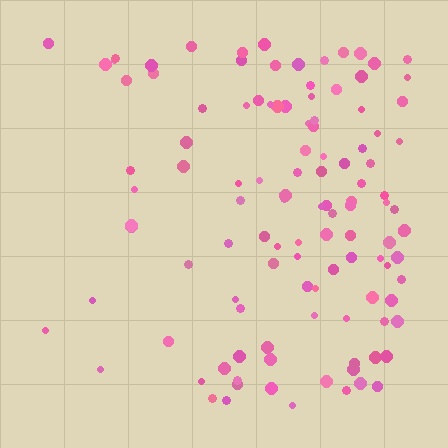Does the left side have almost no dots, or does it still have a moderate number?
Still a moderate number, just noticeably fewer than the right.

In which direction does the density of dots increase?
From left to right, with the right side densest.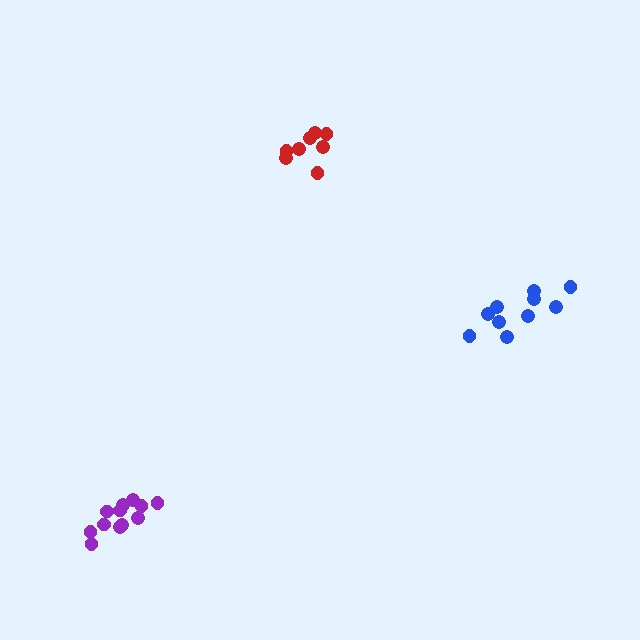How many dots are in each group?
Group 1: 12 dots, Group 2: 8 dots, Group 3: 10 dots (30 total).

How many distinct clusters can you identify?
There are 3 distinct clusters.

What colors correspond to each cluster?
The clusters are colored: purple, red, blue.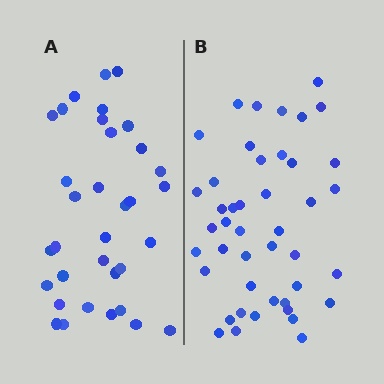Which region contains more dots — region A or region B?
Region B (the right region) has more dots.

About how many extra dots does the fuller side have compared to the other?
Region B has roughly 10 or so more dots than region A.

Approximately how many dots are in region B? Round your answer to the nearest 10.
About 40 dots. (The exact count is 44, which rounds to 40.)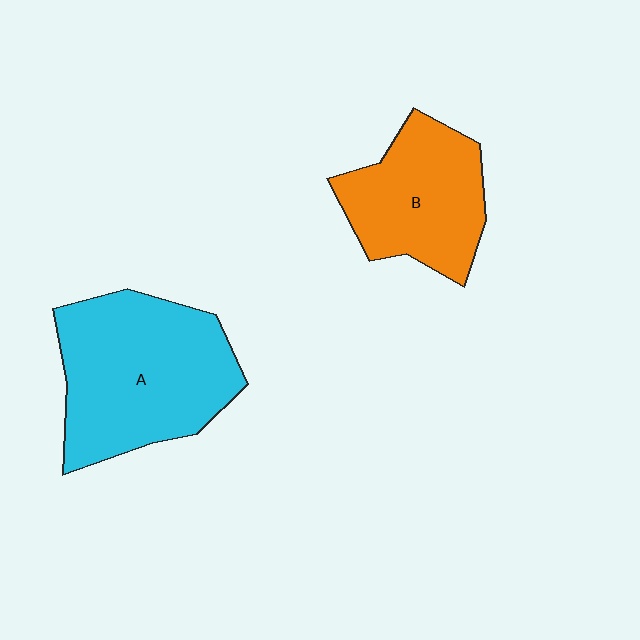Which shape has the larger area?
Shape A (cyan).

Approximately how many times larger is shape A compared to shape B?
Approximately 1.4 times.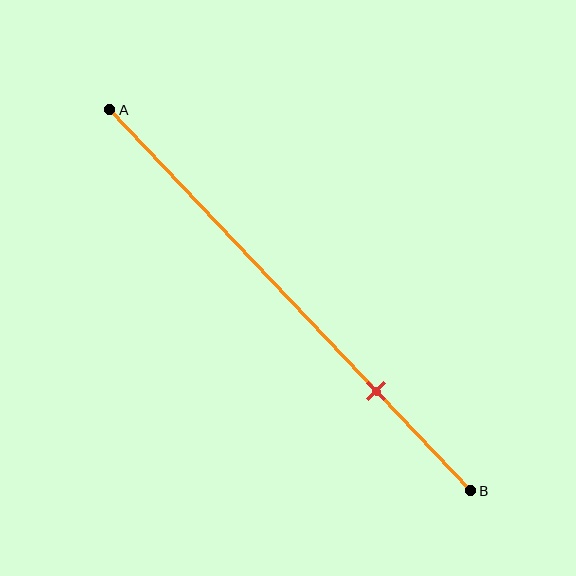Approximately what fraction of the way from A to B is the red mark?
The red mark is approximately 75% of the way from A to B.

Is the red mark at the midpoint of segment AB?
No, the mark is at about 75% from A, not at the 50% midpoint.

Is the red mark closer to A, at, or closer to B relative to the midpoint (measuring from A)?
The red mark is closer to point B than the midpoint of segment AB.